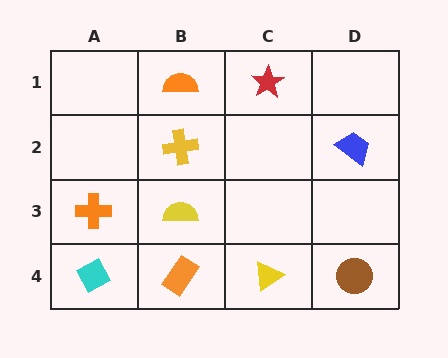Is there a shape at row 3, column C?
No, that cell is empty.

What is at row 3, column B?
A yellow semicircle.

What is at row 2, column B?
A yellow cross.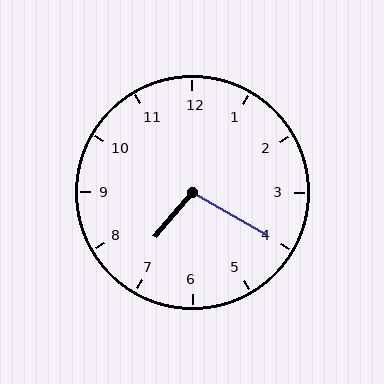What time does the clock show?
7:20.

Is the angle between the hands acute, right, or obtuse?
It is obtuse.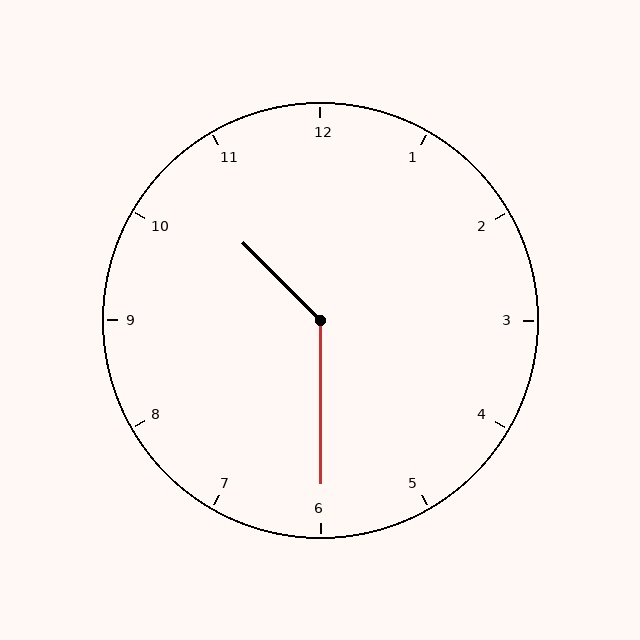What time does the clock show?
10:30.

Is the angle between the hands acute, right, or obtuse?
It is obtuse.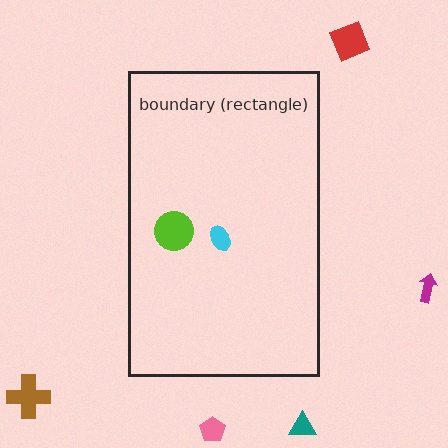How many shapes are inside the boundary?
2 inside, 5 outside.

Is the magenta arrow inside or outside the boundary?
Outside.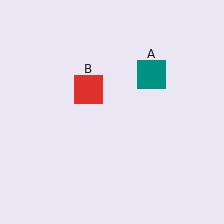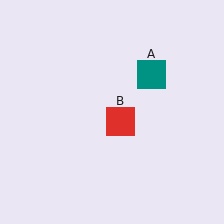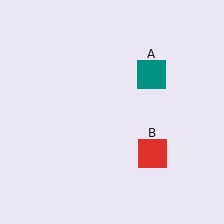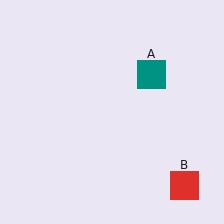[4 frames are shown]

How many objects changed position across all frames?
1 object changed position: red square (object B).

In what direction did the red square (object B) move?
The red square (object B) moved down and to the right.